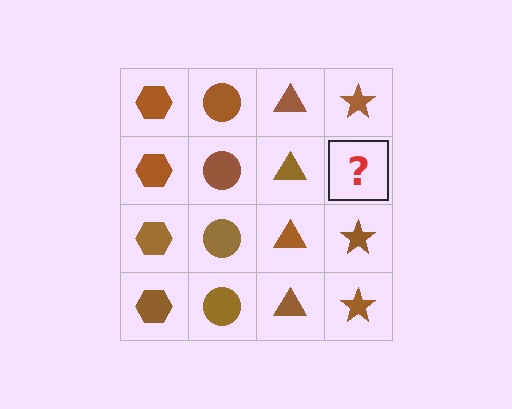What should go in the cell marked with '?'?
The missing cell should contain a brown star.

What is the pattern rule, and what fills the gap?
The rule is that each column has a consistent shape. The gap should be filled with a brown star.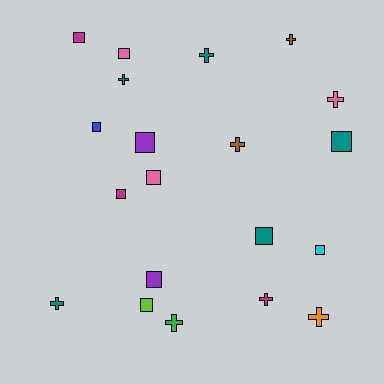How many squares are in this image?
There are 11 squares.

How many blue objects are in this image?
There is 1 blue object.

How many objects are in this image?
There are 20 objects.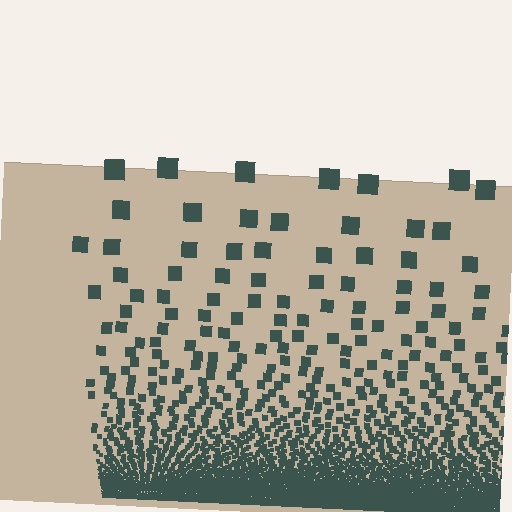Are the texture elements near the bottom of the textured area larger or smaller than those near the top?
Smaller. The gradient is inverted — elements near the bottom are smaller and denser.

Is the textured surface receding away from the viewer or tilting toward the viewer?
The surface appears to tilt toward the viewer. Texture elements get larger and sparser toward the top.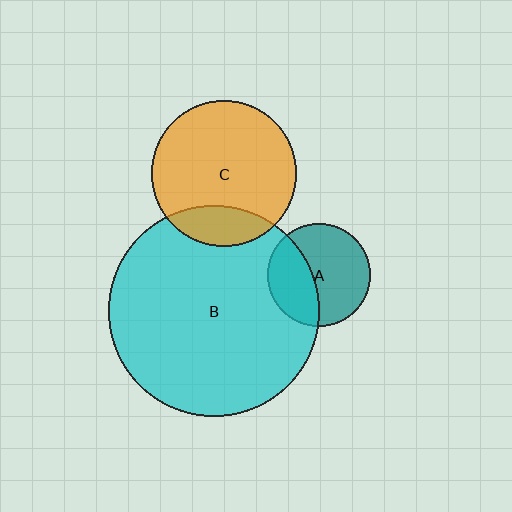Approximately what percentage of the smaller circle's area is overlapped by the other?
Approximately 20%.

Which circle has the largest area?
Circle B (cyan).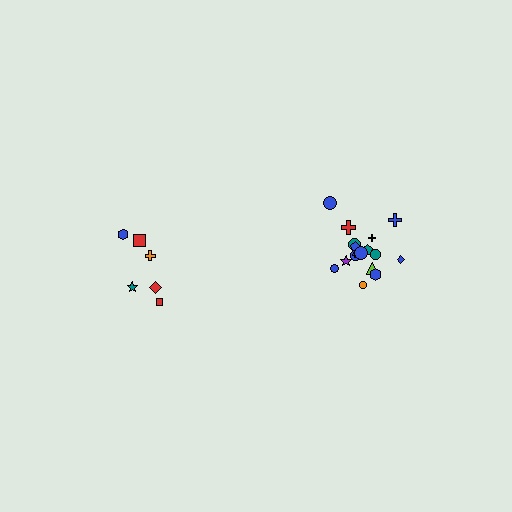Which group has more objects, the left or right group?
The right group.